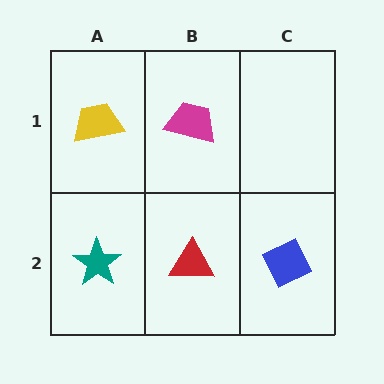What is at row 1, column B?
A magenta trapezoid.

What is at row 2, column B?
A red triangle.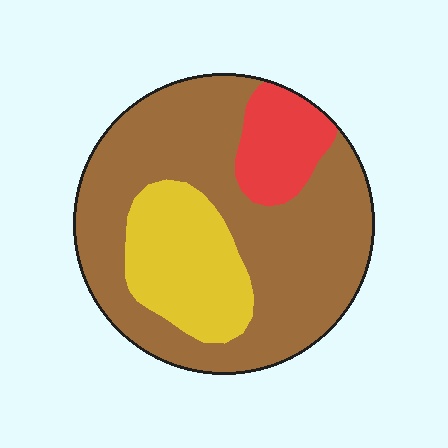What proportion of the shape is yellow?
Yellow covers around 20% of the shape.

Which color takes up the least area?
Red, at roughly 10%.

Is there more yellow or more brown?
Brown.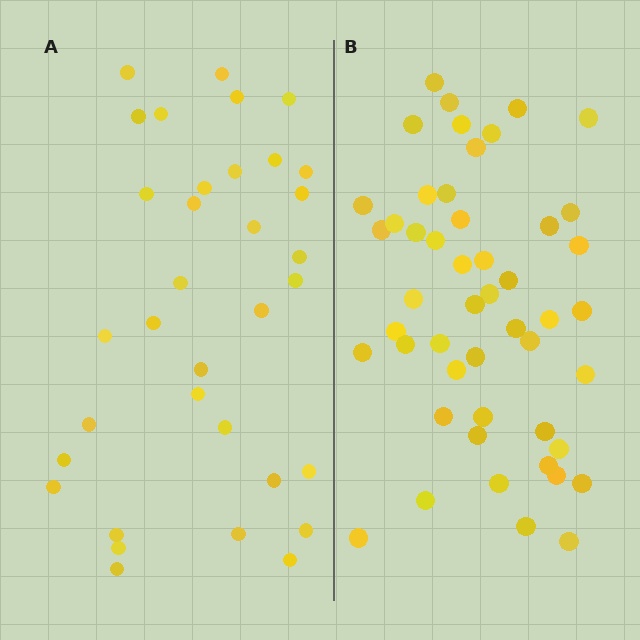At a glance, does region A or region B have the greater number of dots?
Region B (the right region) has more dots.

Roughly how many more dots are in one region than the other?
Region B has approximately 15 more dots than region A.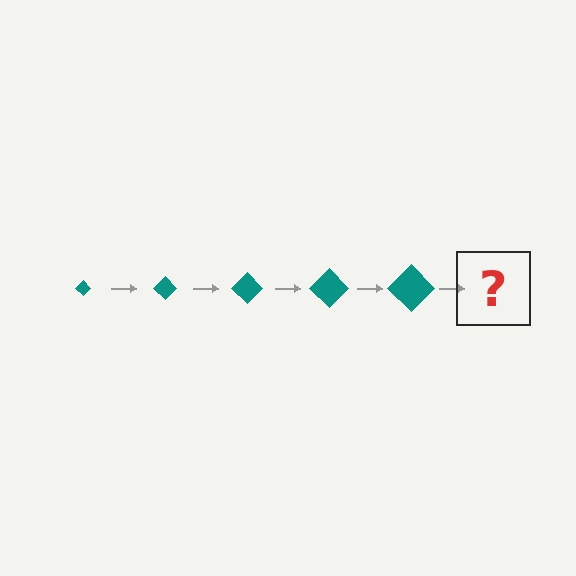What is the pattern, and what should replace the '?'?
The pattern is that the diamond gets progressively larger each step. The '?' should be a teal diamond, larger than the previous one.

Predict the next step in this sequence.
The next step is a teal diamond, larger than the previous one.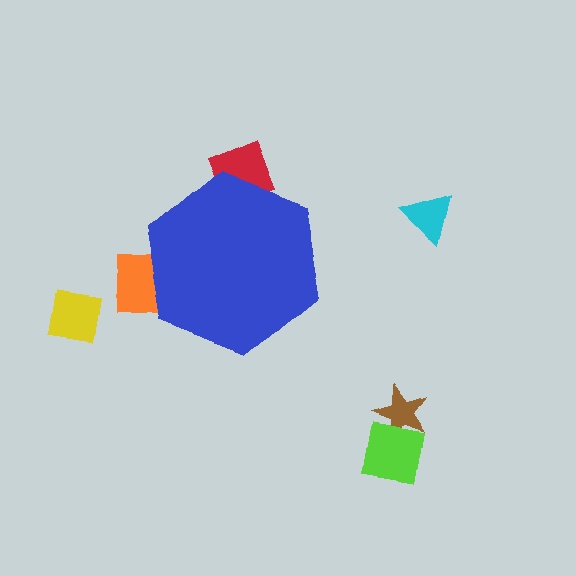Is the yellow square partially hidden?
No, the yellow square is fully visible.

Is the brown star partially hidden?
No, the brown star is fully visible.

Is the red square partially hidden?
Yes, the red square is partially hidden behind the blue hexagon.